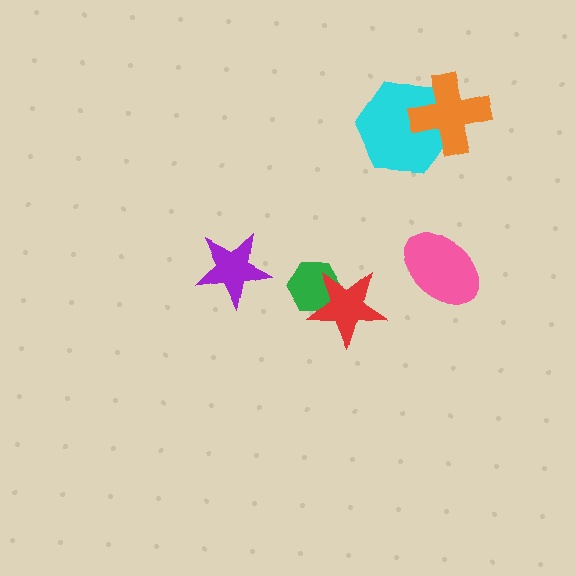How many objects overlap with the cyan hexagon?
1 object overlaps with the cyan hexagon.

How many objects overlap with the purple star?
0 objects overlap with the purple star.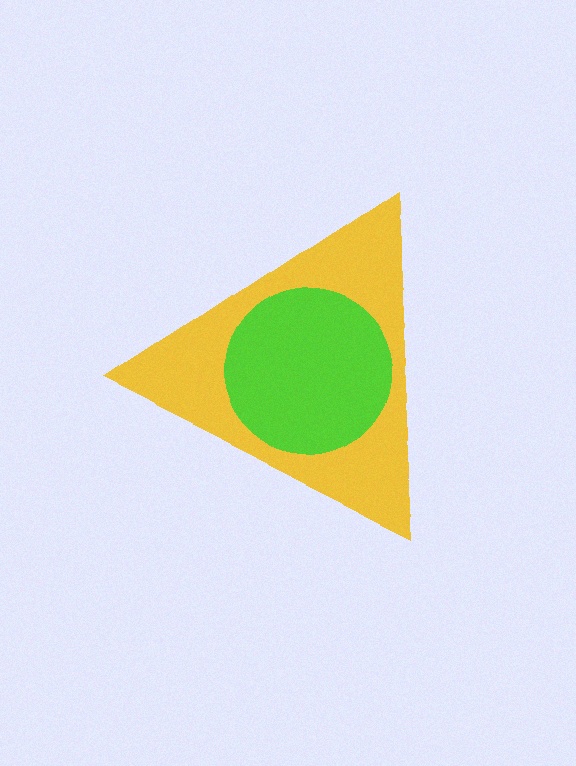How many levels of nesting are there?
2.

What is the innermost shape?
The lime circle.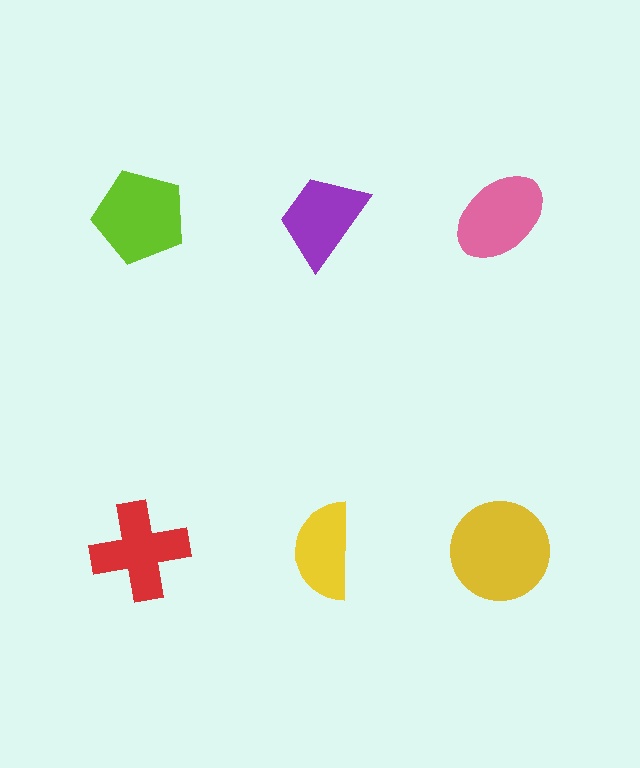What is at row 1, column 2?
A purple trapezoid.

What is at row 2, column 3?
A yellow circle.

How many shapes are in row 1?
3 shapes.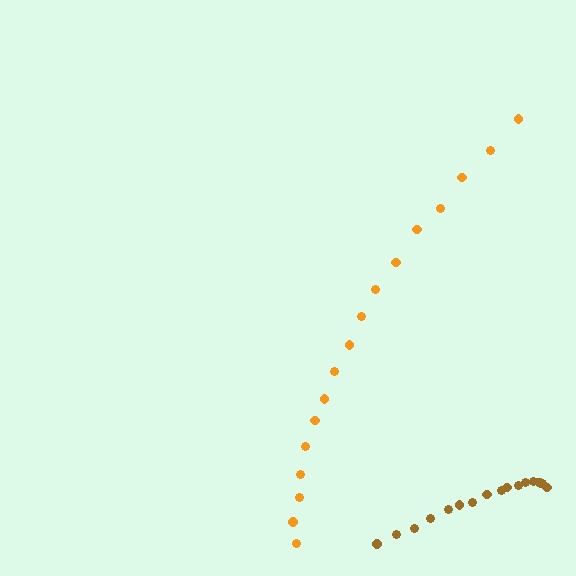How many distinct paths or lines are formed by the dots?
There are 2 distinct paths.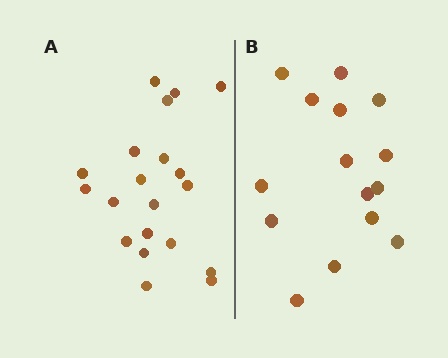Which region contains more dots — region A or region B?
Region A (the left region) has more dots.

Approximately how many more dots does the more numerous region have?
Region A has about 5 more dots than region B.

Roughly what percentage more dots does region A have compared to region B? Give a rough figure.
About 35% more.